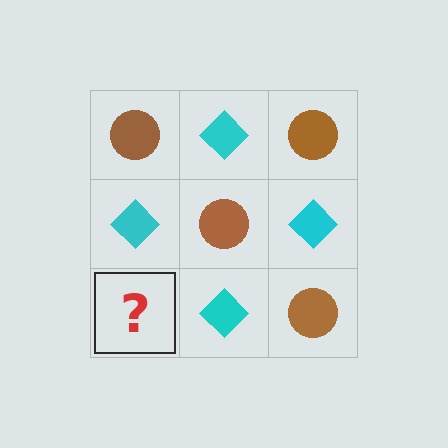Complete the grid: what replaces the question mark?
The question mark should be replaced with a brown circle.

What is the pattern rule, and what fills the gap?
The rule is that it alternates brown circle and cyan diamond in a checkerboard pattern. The gap should be filled with a brown circle.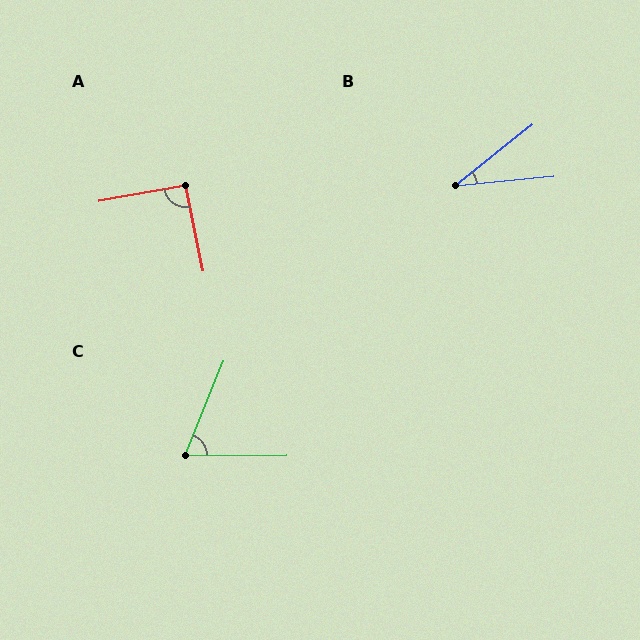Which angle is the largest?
A, at approximately 92 degrees.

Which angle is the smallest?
B, at approximately 32 degrees.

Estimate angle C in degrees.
Approximately 68 degrees.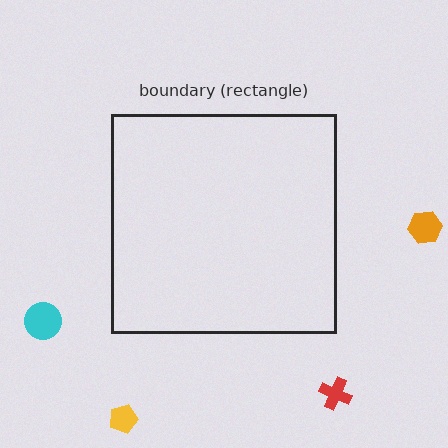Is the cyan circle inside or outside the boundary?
Outside.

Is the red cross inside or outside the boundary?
Outside.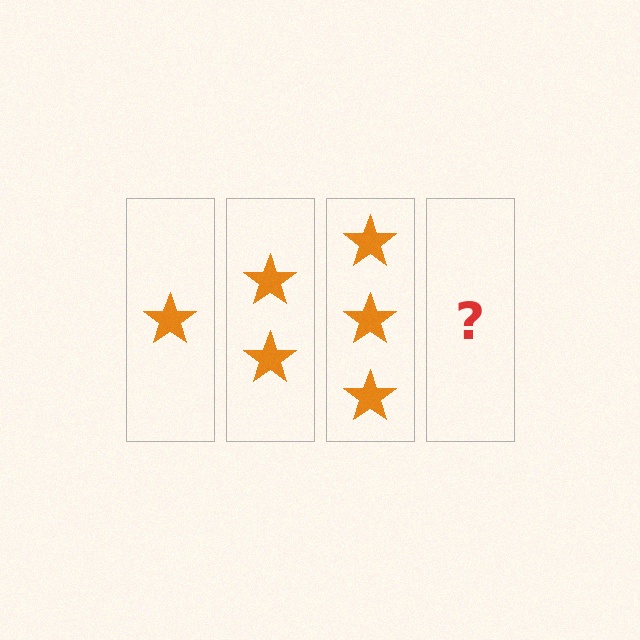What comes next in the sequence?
The next element should be 4 stars.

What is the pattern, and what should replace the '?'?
The pattern is that each step adds one more star. The '?' should be 4 stars.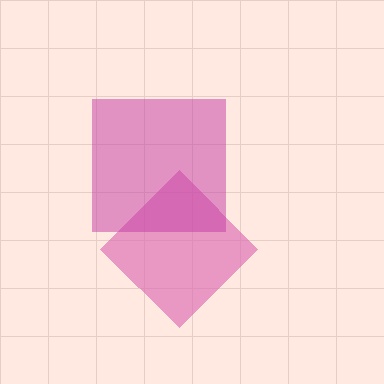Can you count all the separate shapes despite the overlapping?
Yes, there are 2 separate shapes.